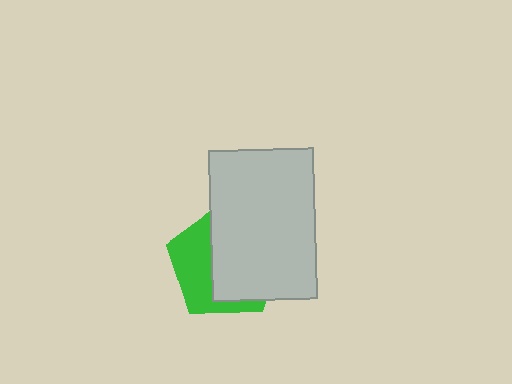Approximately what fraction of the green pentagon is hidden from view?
Roughly 60% of the green pentagon is hidden behind the light gray rectangle.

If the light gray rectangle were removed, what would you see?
You would see the complete green pentagon.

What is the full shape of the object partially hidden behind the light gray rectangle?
The partially hidden object is a green pentagon.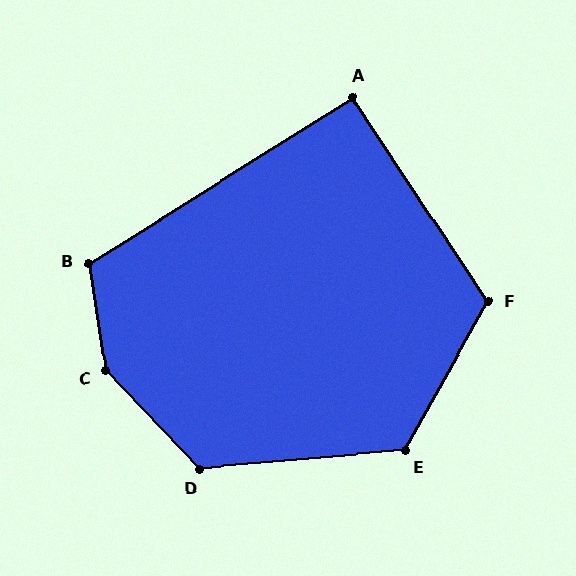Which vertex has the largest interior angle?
C, at approximately 145 degrees.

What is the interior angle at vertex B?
Approximately 114 degrees (obtuse).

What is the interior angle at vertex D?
Approximately 129 degrees (obtuse).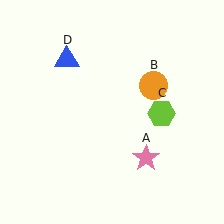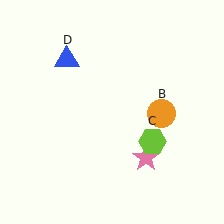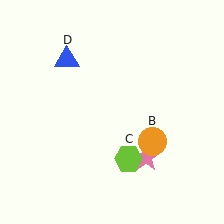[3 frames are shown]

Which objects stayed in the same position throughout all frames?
Pink star (object A) and blue triangle (object D) remained stationary.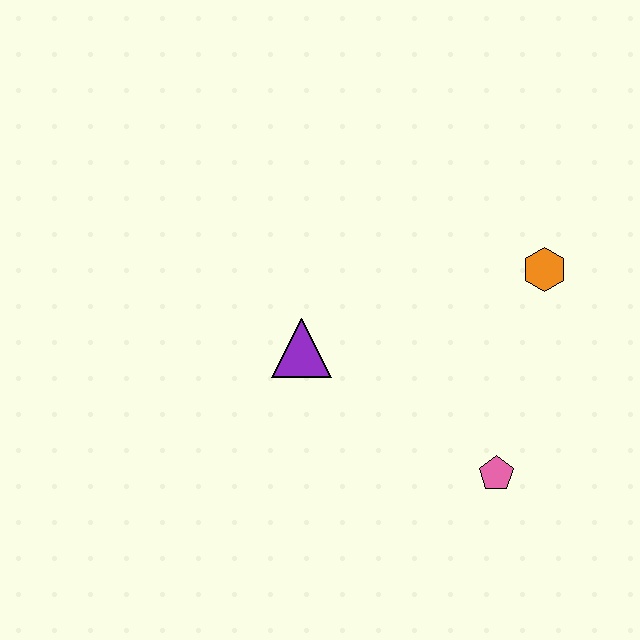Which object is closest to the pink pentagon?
The orange hexagon is closest to the pink pentagon.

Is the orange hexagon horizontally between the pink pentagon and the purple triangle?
No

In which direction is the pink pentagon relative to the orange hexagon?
The pink pentagon is below the orange hexagon.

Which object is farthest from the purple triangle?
The orange hexagon is farthest from the purple triangle.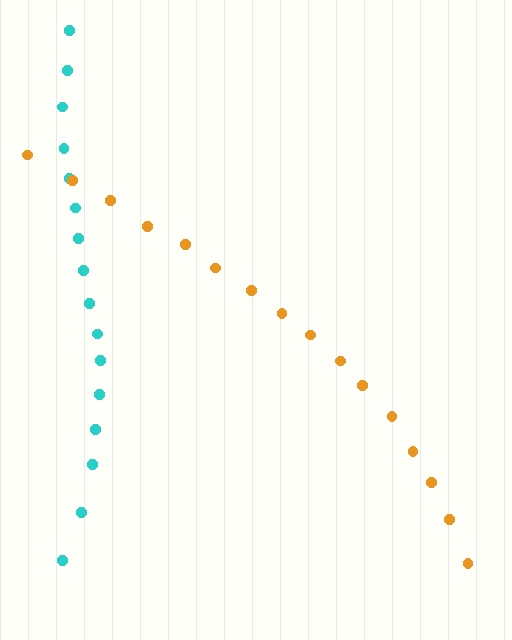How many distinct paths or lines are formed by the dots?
There are 2 distinct paths.